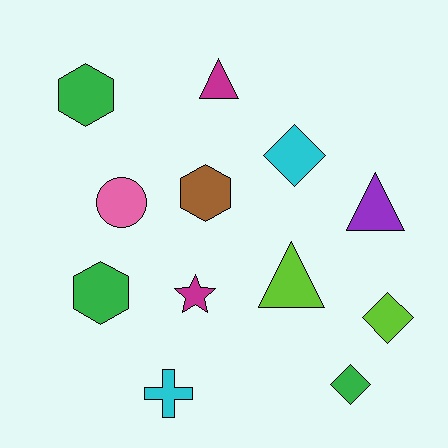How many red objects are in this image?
There are no red objects.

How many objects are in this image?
There are 12 objects.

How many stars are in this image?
There is 1 star.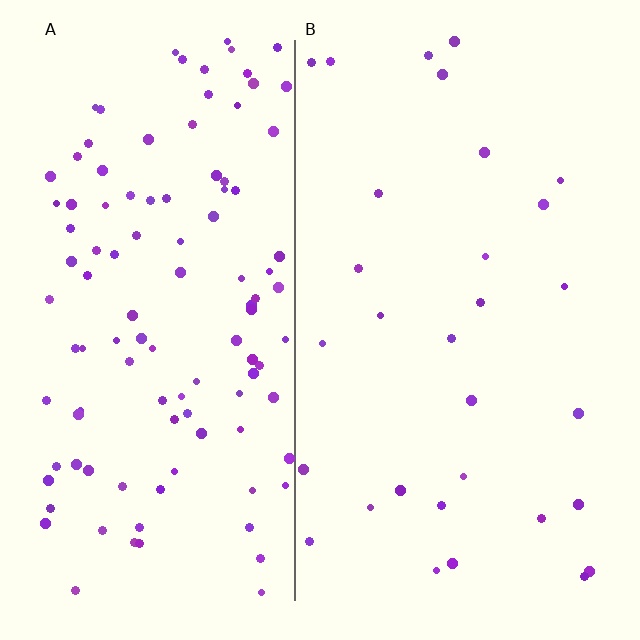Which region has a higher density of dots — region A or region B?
A (the left).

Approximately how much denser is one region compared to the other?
Approximately 3.6× — region A over region B.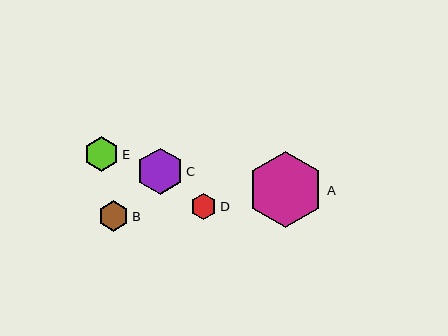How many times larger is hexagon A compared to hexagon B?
Hexagon A is approximately 2.5 times the size of hexagon B.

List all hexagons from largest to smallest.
From largest to smallest: A, C, E, B, D.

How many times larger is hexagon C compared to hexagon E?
Hexagon C is approximately 1.3 times the size of hexagon E.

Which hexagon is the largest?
Hexagon A is the largest with a size of approximately 76 pixels.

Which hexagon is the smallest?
Hexagon D is the smallest with a size of approximately 26 pixels.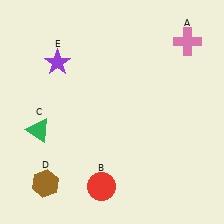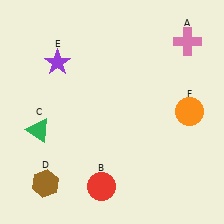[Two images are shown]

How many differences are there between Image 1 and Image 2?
There is 1 difference between the two images.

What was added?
An orange circle (F) was added in Image 2.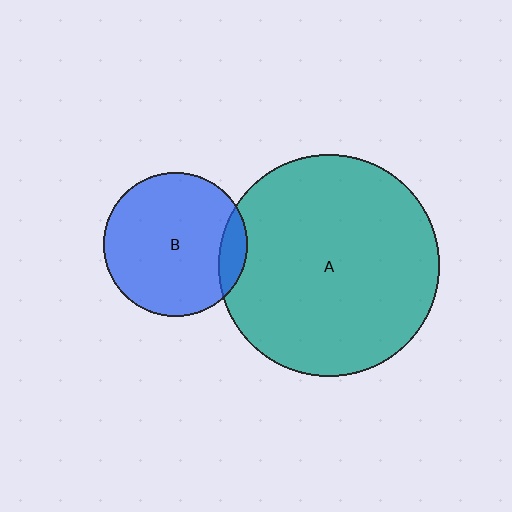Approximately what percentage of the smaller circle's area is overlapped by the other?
Approximately 10%.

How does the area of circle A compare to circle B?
Approximately 2.4 times.